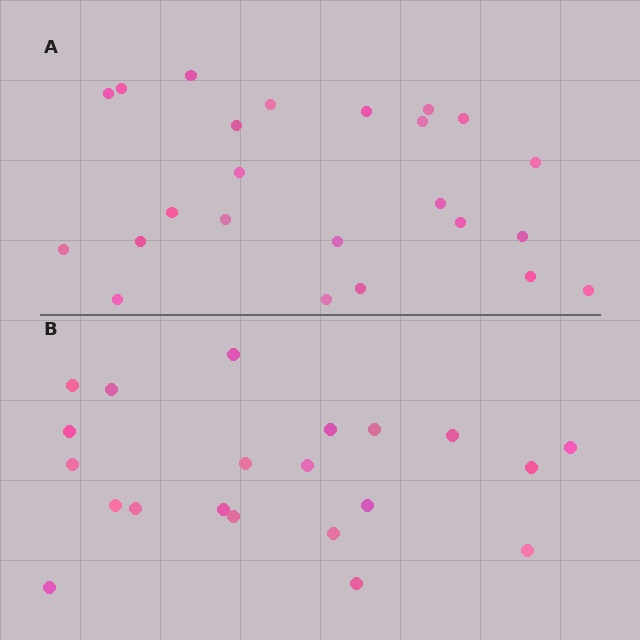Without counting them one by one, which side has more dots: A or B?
Region A (the top region) has more dots.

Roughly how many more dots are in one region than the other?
Region A has just a few more — roughly 2 or 3 more dots than region B.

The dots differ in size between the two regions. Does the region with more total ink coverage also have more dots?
No. Region B has more total ink coverage because its dots are larger, but region A actually contains more individual dots. Total area can be misleading — the number of items is what matters here.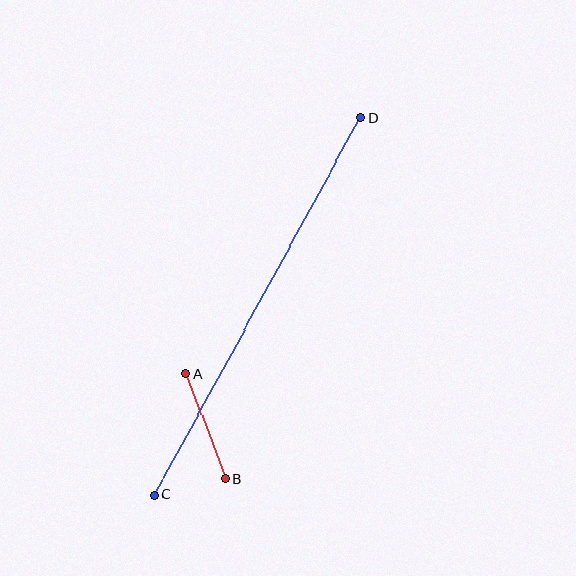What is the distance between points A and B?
The distance is approximately 112 pixels.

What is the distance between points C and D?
The distance is approximately 430 pixels.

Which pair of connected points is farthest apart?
Points C and D are farthest apart.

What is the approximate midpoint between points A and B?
The midpoint is at approximately (205, 426) pixels.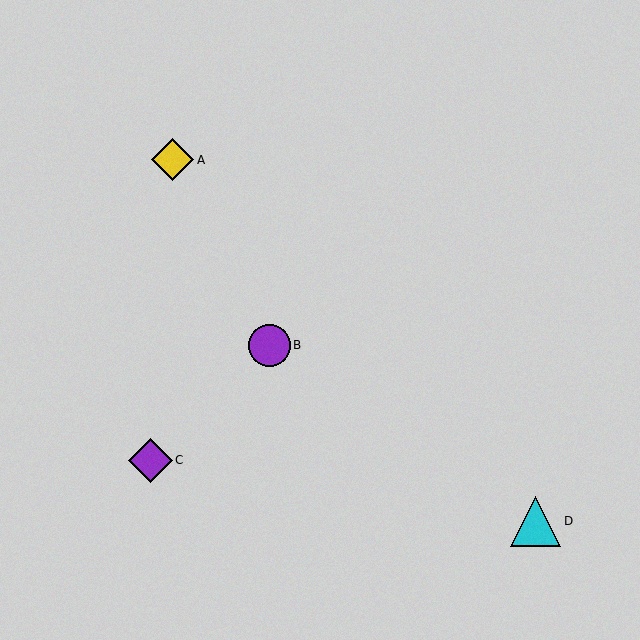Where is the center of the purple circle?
The center of the purple circle is at (269, 345).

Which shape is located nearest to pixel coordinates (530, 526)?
The cyan triangle (labeled D) at (536, 522) is nearest to that location.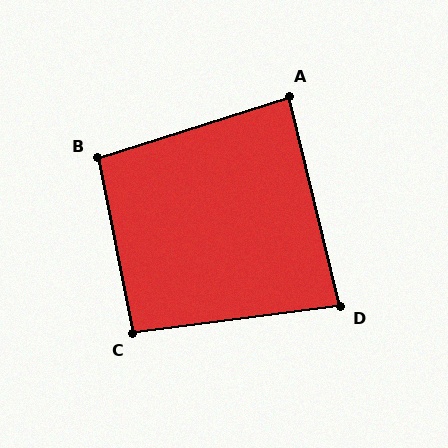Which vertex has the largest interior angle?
B, at approximately 96 degrees.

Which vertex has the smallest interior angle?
D, at approximately 84 degrees.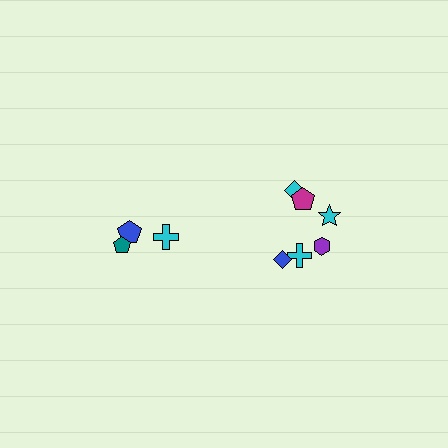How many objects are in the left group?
There are 3 objects.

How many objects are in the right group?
There are 6 objects.